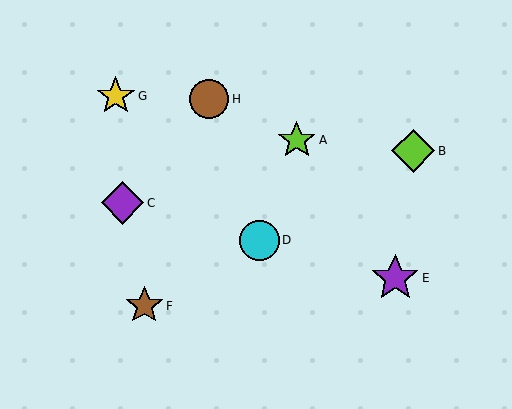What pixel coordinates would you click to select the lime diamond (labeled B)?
Click at (413, 151) to select the lime diamond B.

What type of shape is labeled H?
Shape H is a brown circle.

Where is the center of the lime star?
The center of the lime star is at (297, 140).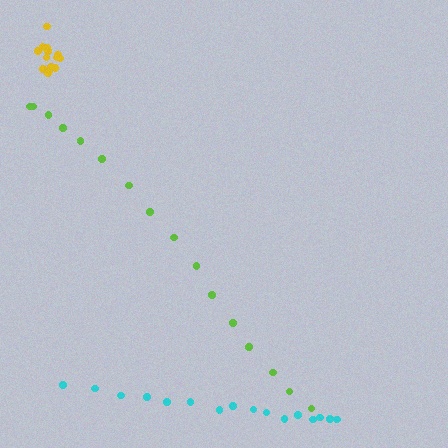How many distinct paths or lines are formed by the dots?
There are 3 distinct paths.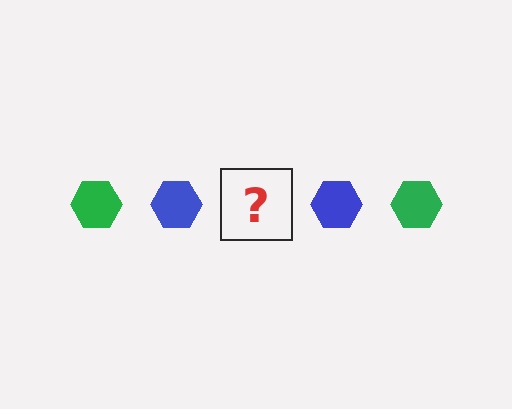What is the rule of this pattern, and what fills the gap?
The rule is that the pattern cycles through green, blue hexagons. The gap should be filled with a green hexagon.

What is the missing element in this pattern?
The missing element is a green hexagon.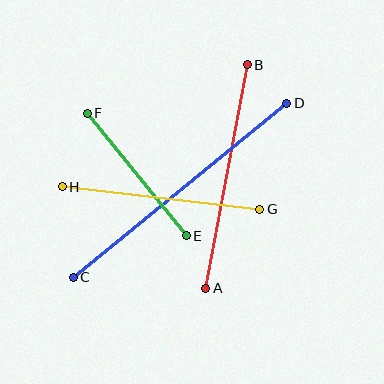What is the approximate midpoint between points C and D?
The midpoint is at approximately (180, 190) pixels.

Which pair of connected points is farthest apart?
Points C and D are farthest apart.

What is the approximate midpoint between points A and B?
The midpoint is at approximately (227, 177) pixels.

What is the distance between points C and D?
The distance is approximately 275 pixels.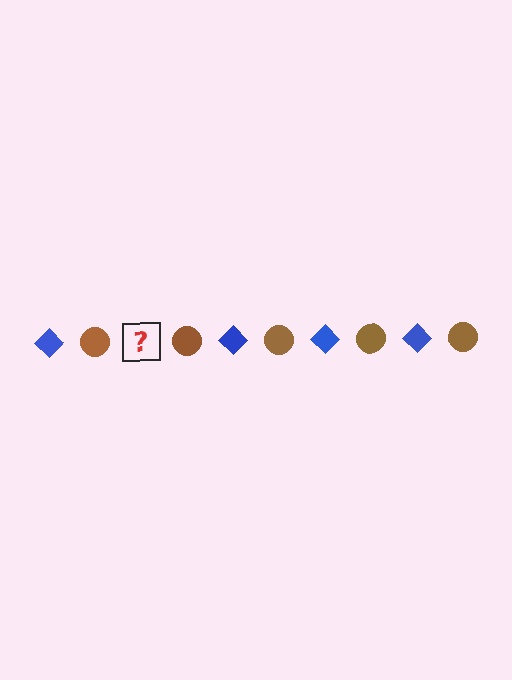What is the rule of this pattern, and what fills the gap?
The rule is that the pattern alternates between blue diamond and brown circle. The gap should be filled with a blue diamond.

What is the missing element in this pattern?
The missing element is a blue diamond.